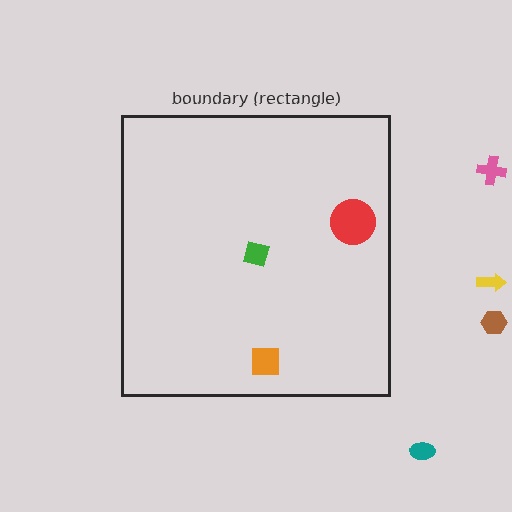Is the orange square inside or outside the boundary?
Inside.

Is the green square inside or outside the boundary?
Inside.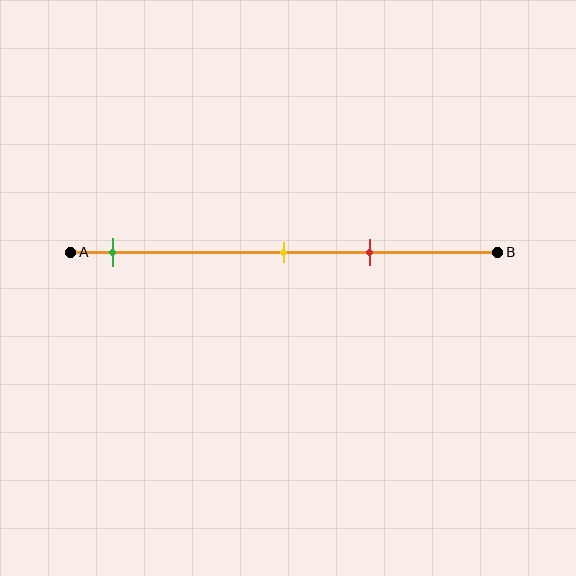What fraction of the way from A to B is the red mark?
The red mark is approximately 70% (0.7) of the way from A to B.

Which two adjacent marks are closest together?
The yellow and red marks are the closest adjacent pair.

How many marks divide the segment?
There are 3 marks dividing the segment.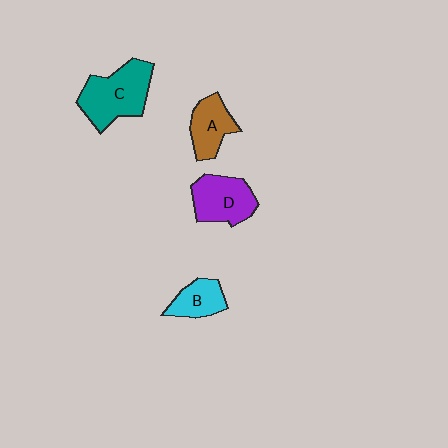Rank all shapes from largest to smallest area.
From largest to smallest: C (teal), D (purple), A (brown), B (cyan).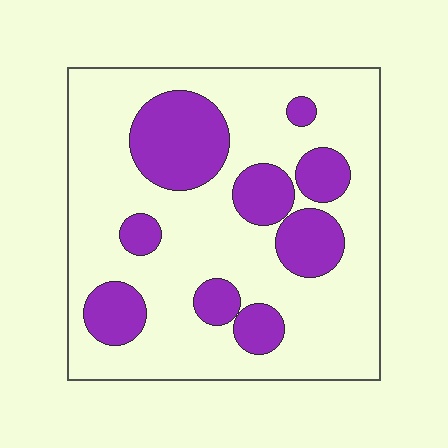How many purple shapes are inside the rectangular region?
9.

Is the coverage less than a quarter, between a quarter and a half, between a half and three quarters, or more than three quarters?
Between a quarter and a half.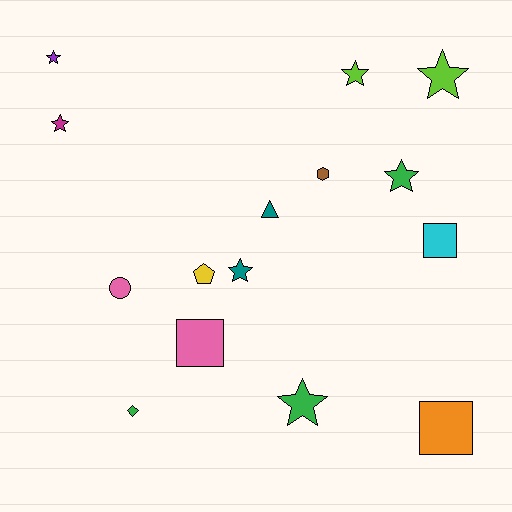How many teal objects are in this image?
There are 2 teal objects.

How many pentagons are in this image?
There is 1 pentagon.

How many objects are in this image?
There are 15 objects.